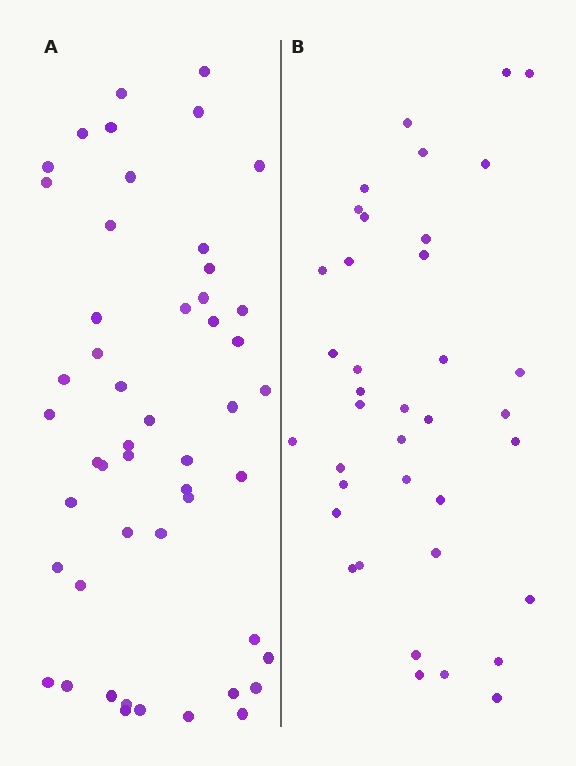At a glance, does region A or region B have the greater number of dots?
Region A (the left region) has more dots.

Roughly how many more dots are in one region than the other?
Region A has roughly 12 or so more dots than region B.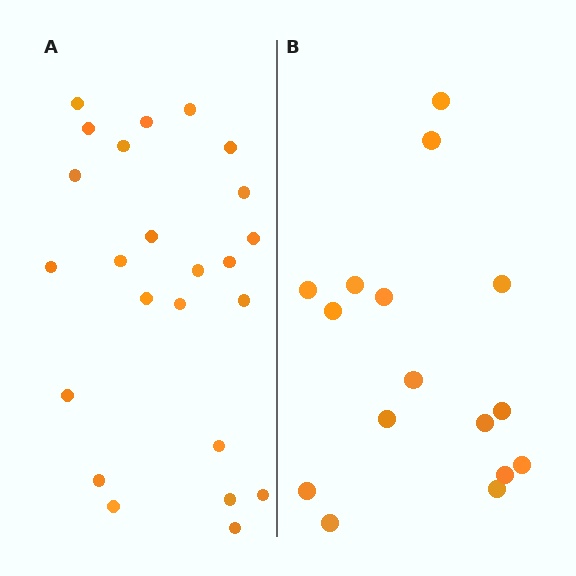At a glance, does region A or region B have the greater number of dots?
Region A (the left region) has more dots.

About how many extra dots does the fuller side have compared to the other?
Region A has roughly 8 or so more dots than region B.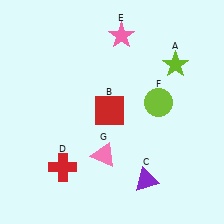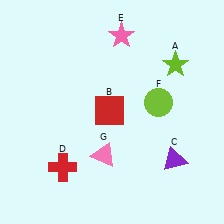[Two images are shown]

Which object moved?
The purple triangle (C) moved right.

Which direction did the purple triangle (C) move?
The purple triangle (C) moved right.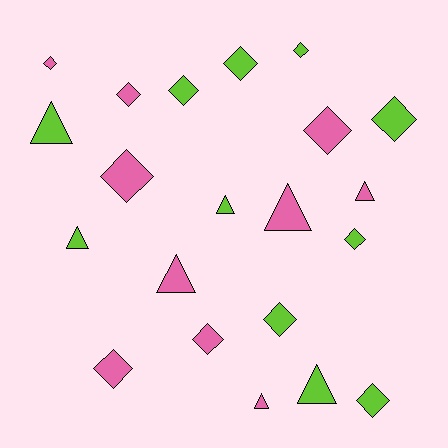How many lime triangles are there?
There are 4 lime triangles.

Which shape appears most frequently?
Diamond, with 13 objects.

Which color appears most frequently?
Lime, with 11 objects.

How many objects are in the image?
There are 21 objects.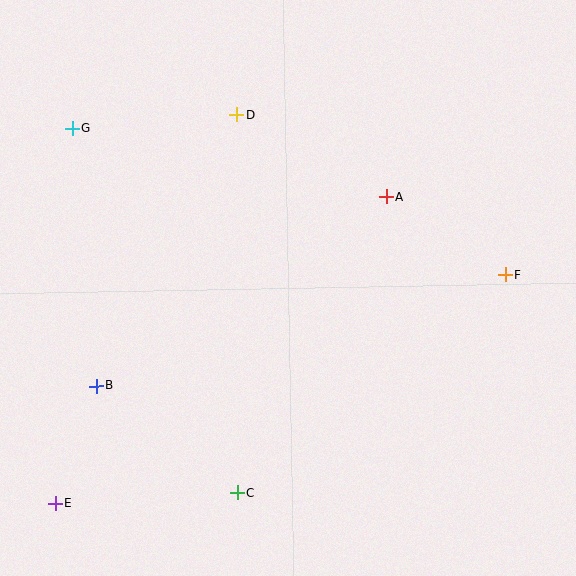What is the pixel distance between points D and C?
The distance between D and C is 378 pixels.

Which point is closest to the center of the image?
Point A at (387, 197) is closest to the center.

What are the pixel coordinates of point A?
Point A is at (387, 197).